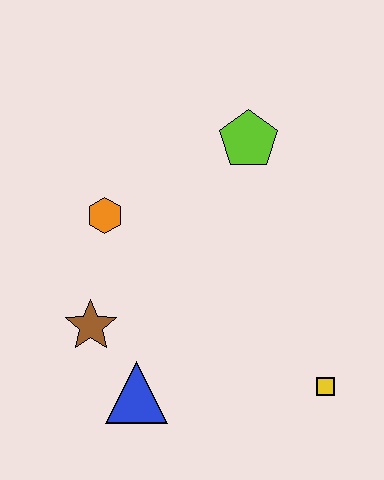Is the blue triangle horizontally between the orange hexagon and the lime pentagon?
Yes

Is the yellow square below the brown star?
Yes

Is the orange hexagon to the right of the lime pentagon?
No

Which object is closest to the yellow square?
The blue triangle is closest to the yellow square.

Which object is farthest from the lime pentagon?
The blue triangle is farthest from the lime pentagon.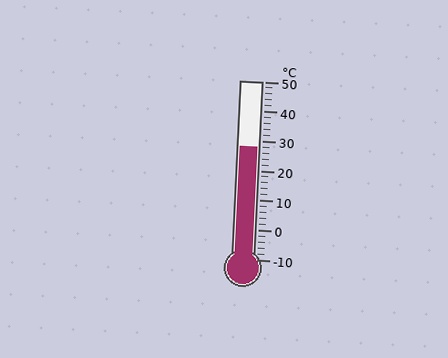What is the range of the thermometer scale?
The thermometer scale ranges from -10°C to 50°C.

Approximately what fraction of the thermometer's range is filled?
The thermometer is filled to approximately 65% of its range.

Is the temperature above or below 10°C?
The temperature is above 10°C.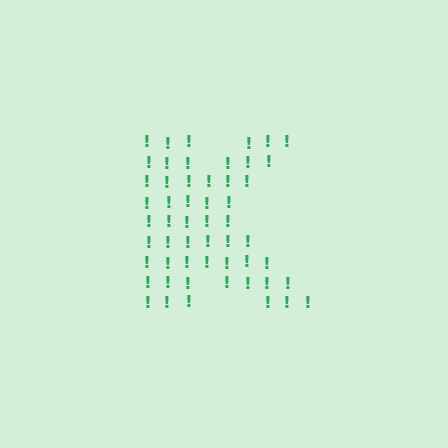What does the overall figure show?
The overall figure shows the letter K.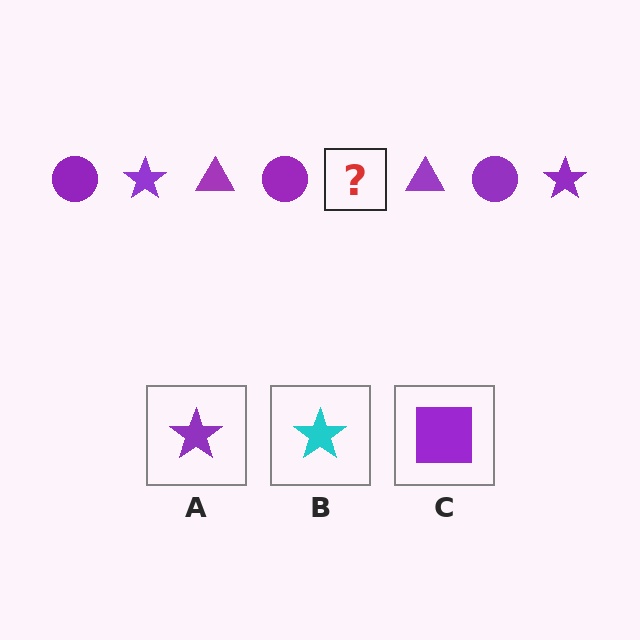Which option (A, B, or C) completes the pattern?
A.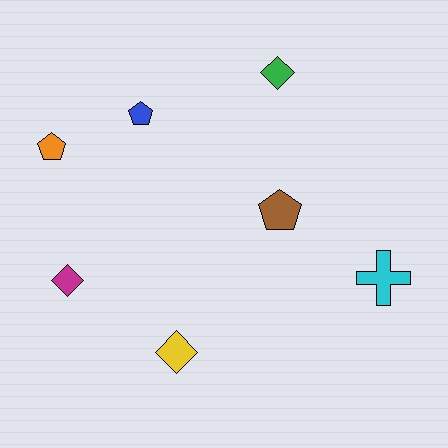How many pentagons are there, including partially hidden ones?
There are 3 pentagons.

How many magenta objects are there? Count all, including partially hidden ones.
There is 1 magenta object.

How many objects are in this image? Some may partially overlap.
There are 7 objects.